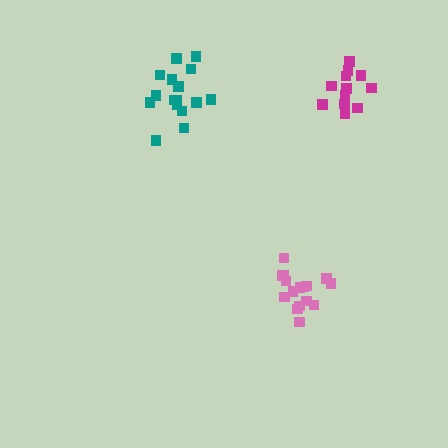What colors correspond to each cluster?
The clusters are colored: teal, magenta, pink.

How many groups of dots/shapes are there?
There are 3 groups.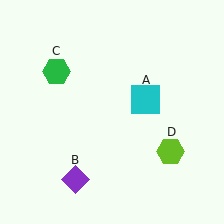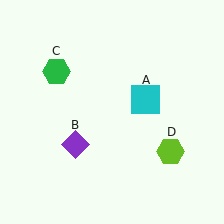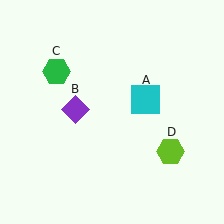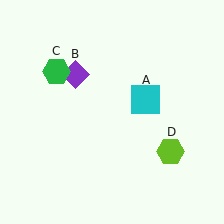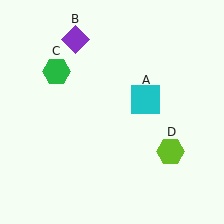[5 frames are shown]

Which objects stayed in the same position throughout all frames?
Cyan square (object A) and green hexagon (object C) and lime hexagon (object D) remained stationary.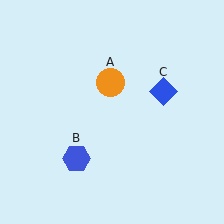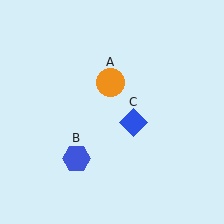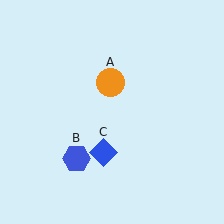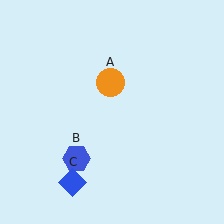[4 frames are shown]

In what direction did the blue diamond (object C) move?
The blue diamond (object C) moved down and to the left.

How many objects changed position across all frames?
1 object changed position: blue diamond (object C).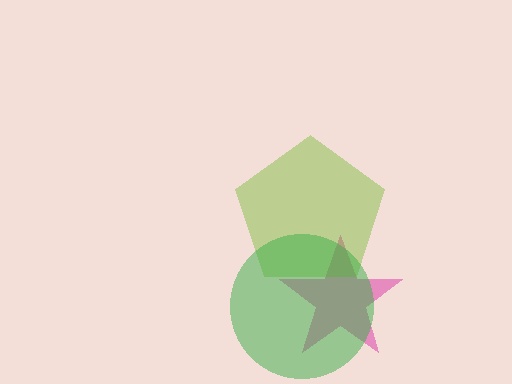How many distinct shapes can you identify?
There are 3 distinct shapes: a pink star, a lime pentagon, a green circle.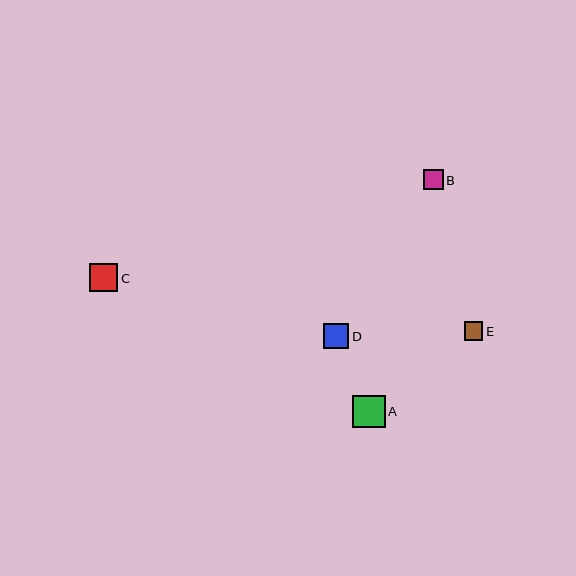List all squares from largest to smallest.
From largest to smallest: A, C, D, B, E.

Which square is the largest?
Square A is the largest with a size of approximately 33 pixels.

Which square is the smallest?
Square E is the smallest with a size of approximately 19 pixels.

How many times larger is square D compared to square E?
Square D is approximately 1.4 times the size of square E.